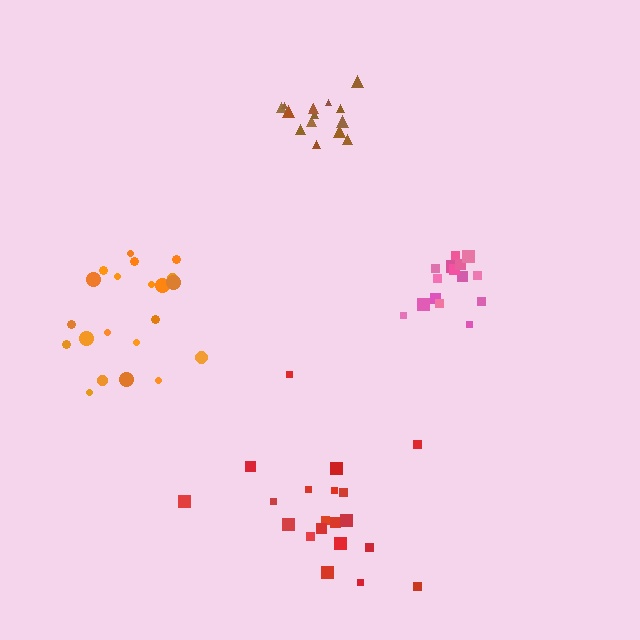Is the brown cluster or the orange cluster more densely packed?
Brown.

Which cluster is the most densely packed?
Brown.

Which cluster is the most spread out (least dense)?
Orange.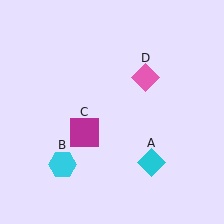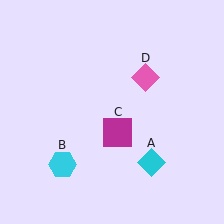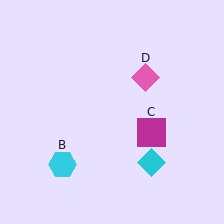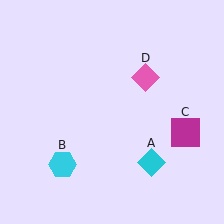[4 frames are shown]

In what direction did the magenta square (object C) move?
The magenta square (object C) moved right.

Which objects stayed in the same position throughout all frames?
Cyan diamond (object A) and cyan hexagon (object B) and pink diamond (object D) remained stationary.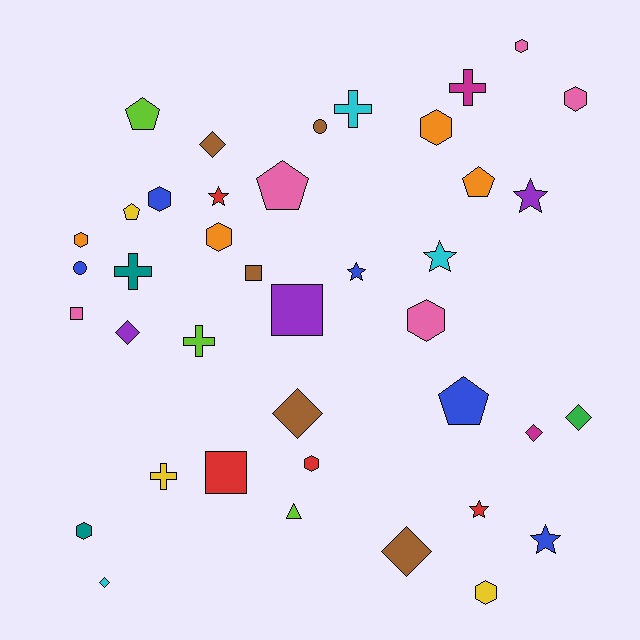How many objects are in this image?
There are 40 objects.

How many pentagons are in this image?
There are 5 pentagons.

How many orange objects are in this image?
There are 4 orange objects.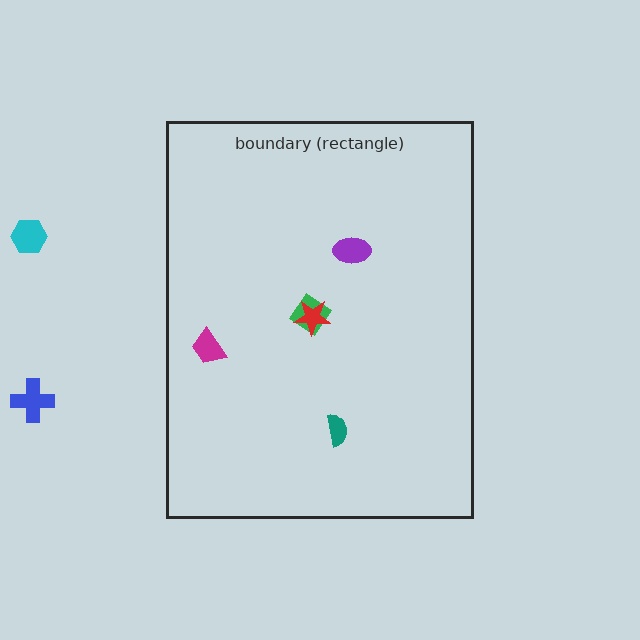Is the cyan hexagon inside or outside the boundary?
Outside.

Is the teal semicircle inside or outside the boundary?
Inside.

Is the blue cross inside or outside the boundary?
Outside.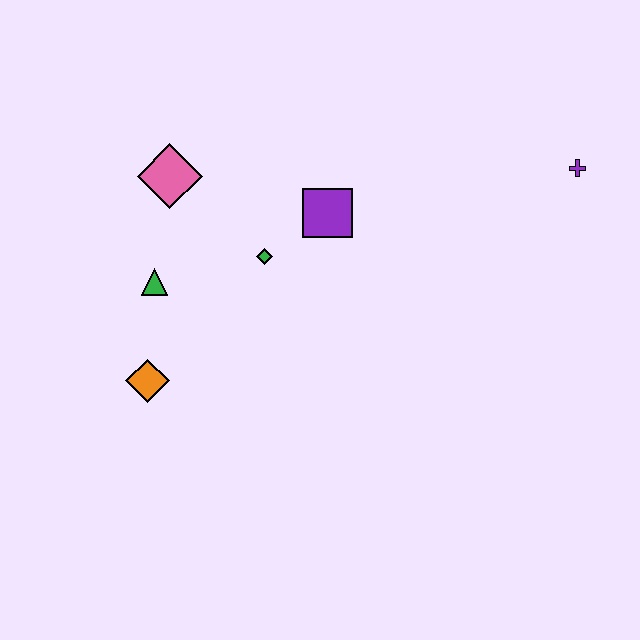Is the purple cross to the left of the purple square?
No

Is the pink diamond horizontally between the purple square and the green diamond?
No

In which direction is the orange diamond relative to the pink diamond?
The orange diamond is below the pink diamond.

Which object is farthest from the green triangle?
The purple cross is farthest from the green triangle.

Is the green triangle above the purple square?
No